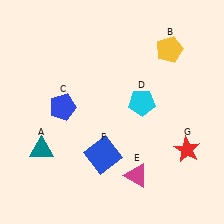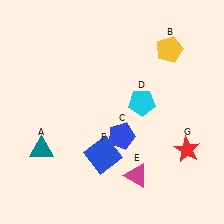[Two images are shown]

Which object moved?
The blue pentagon (C) moved right.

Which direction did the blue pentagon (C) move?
The blue pentagon (C) moved right.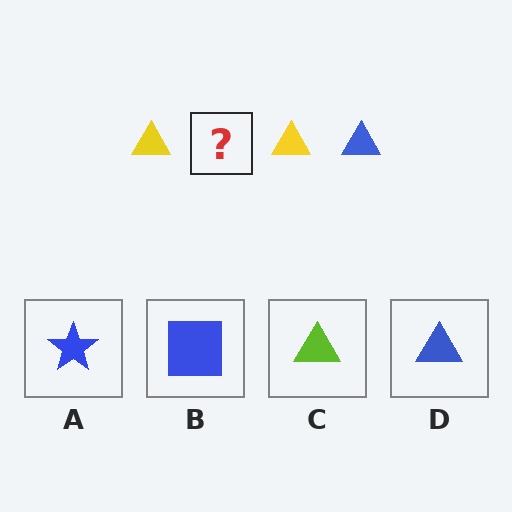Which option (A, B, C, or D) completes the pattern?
D.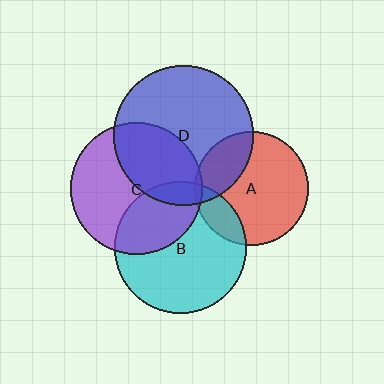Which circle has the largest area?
Circle D (blue).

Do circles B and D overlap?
Yes.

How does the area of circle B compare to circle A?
Approximately 1.3 times.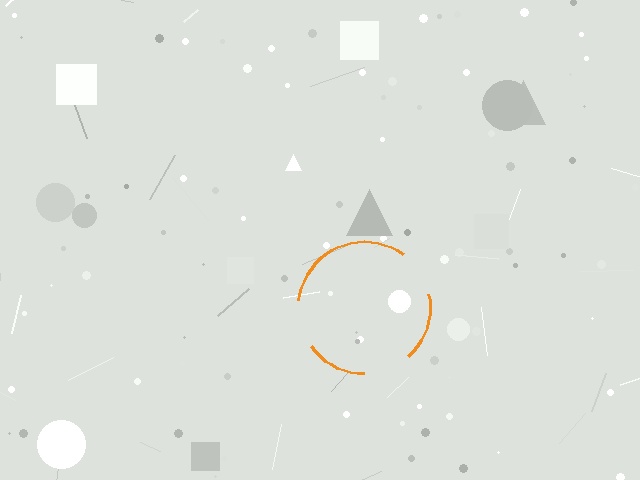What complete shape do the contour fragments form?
The contour fragments form a circle.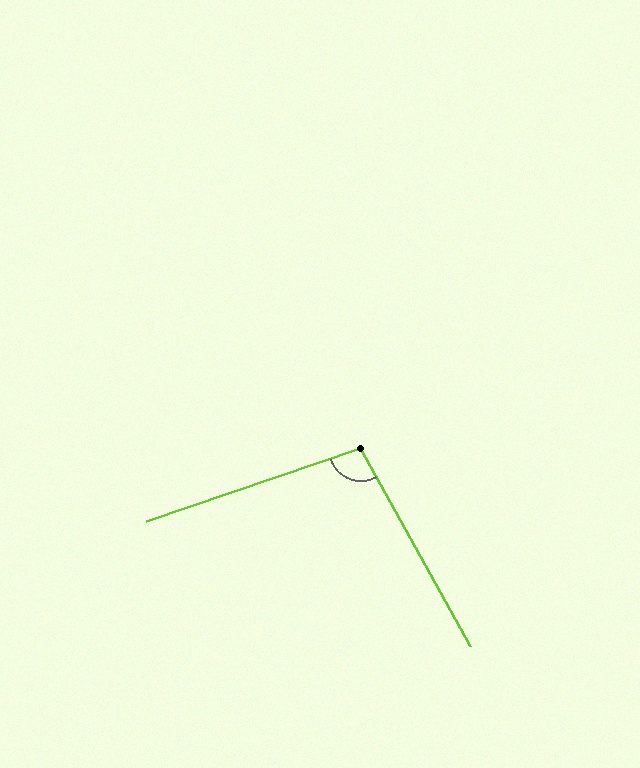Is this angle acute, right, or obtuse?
It is obtuse.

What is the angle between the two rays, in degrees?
Approximately 100 degrees.